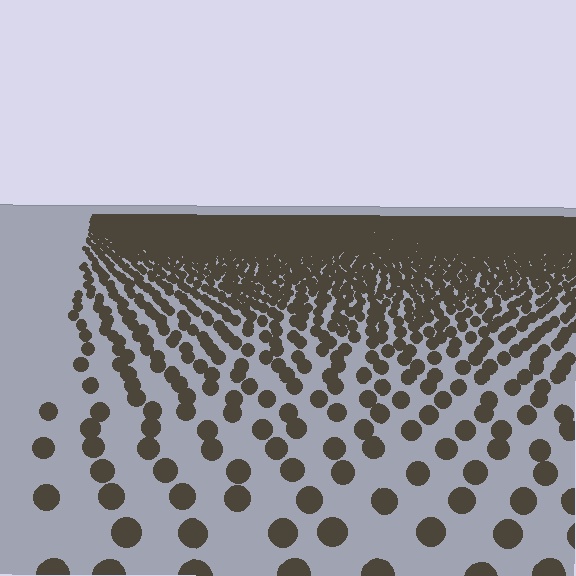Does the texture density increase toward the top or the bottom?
Density increases toward the top.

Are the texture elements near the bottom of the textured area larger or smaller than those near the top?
Larger. Near the bottom, elements are closer to the viewer and appear at a bigger on-screen size.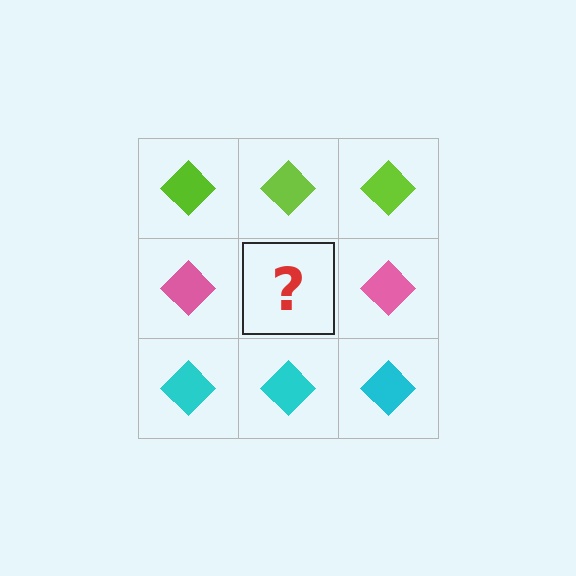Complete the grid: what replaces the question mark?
The question mark should be replaced with a pink diamond.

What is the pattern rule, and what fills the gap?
The rule is that each row has a consistent color. The gap should be filled with a pink diamond.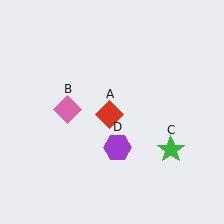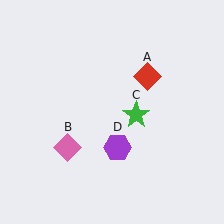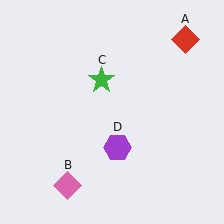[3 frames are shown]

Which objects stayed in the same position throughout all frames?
Purple hexagon (object D) remained stationary.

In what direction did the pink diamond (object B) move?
The pink diamond (object B) moved down.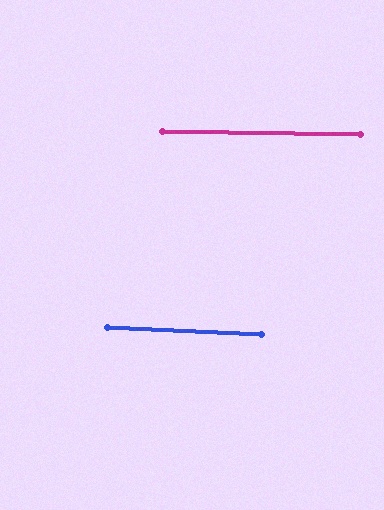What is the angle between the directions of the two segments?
Approximately 2 degrees.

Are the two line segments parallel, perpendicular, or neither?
Parallel — their directions differ by only 1.6°.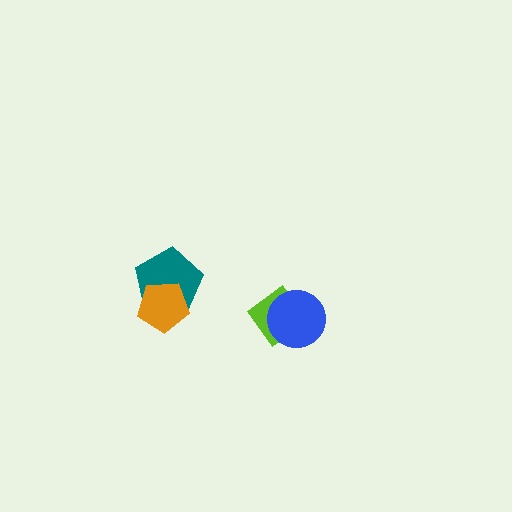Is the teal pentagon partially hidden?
Yes, it is partially covered by another shape.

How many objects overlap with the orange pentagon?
1 object overlaps with the orange pentagon.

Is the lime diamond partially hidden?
Yes, it is partially covered by another shape.